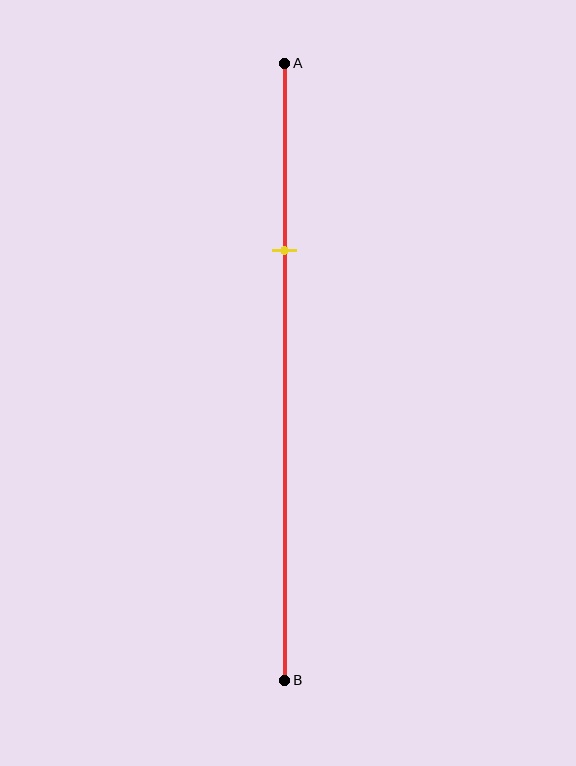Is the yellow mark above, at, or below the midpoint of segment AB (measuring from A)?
The yellow mark is above the midpoint of segment AB.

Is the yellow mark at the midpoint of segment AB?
No, the mark is at about 30% from A, not at the 50% midpoint.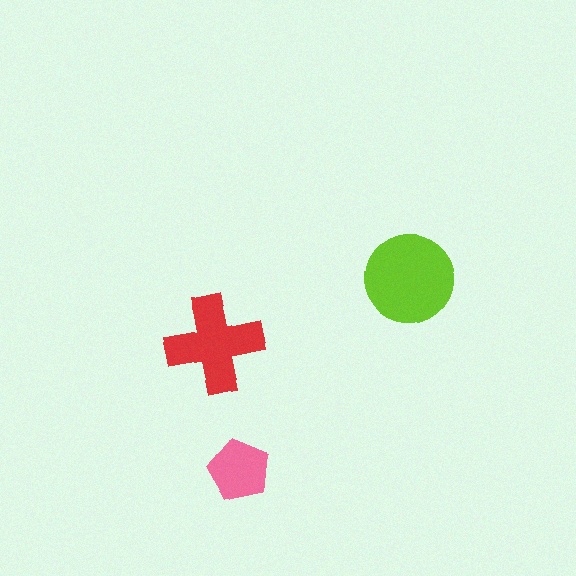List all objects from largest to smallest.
The lime circle, the red cross, the pink pentagon.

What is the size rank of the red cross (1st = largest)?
2nd.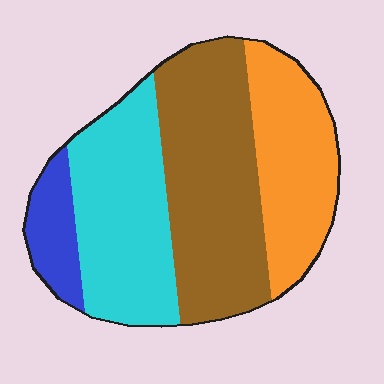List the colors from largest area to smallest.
From largest to smallest: brown, cyan, orange, blue.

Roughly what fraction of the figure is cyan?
Cyan covers roughly 30% of the figure.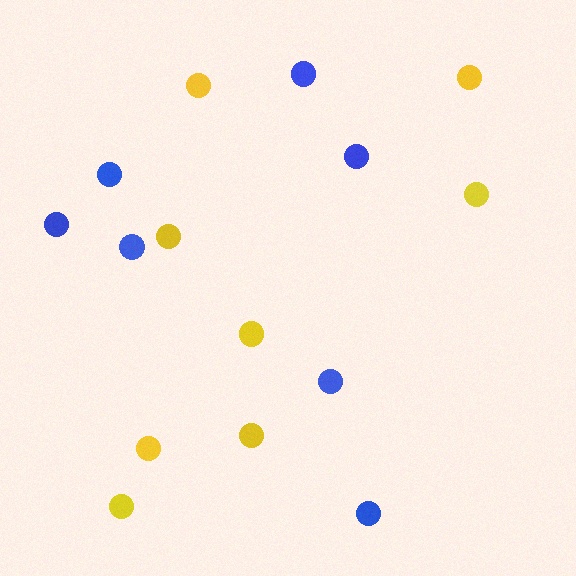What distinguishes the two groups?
There are 2 groups: one group of blue circles (7) and one group of yellow circles (8).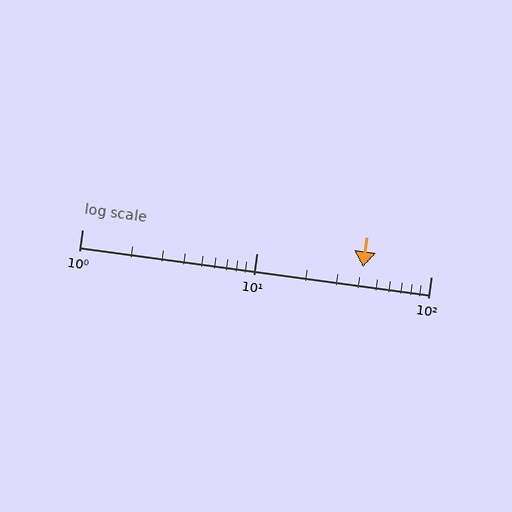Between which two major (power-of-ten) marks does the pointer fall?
The pointer is between 10 and 100.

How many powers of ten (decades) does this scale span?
The scale spans 2 decades, from 1 to 100.